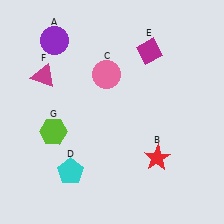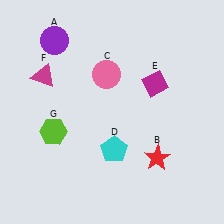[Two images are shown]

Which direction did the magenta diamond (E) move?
The magenta diamond (E) moved down.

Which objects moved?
The objects that moved are: the cyan pentagon (D), the magenta diamond (E).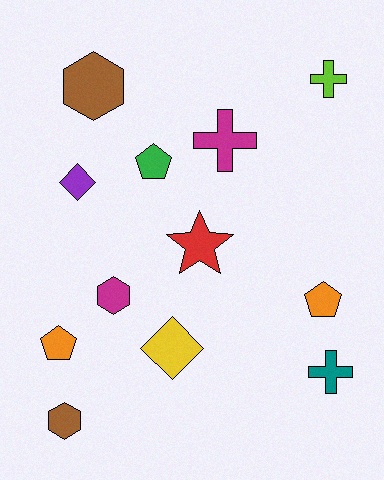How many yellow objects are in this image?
There is 1 yellow object.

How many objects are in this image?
There are 12 objects.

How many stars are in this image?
There is 1 star.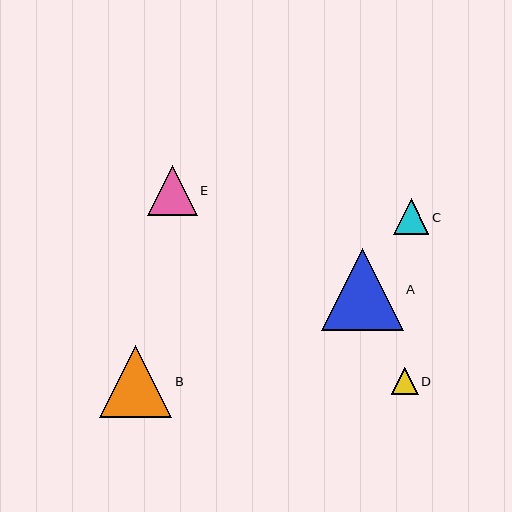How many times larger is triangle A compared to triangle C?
Triangle A is approximately 2.3 times the size of triangle C.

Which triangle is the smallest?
Triangle D is the smallest with a size of approximately 27 pixels.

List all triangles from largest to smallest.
From largest to smallest: A, B, E, C, D.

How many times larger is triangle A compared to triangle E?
Triangle A is approximately 1.6 times the size of triangle E.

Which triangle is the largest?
Triangle A is the largest with a size of approximately 81 pixels.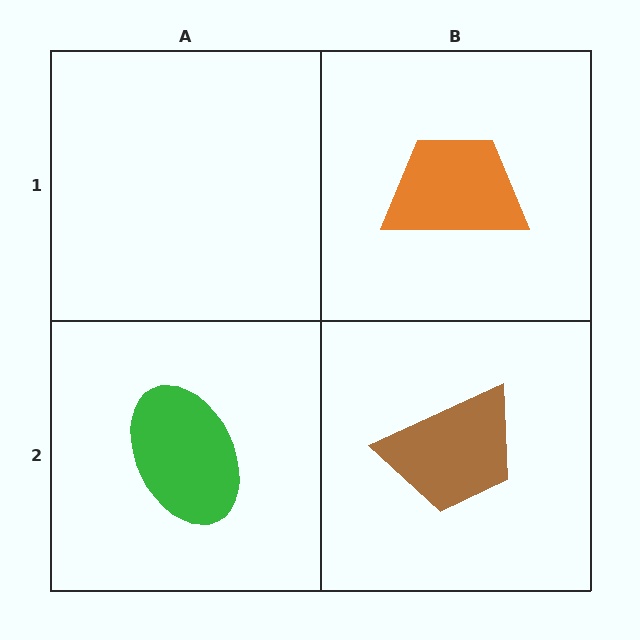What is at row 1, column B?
An orange trapezoid.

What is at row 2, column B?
A brown trapezoid.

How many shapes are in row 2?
2 shapes.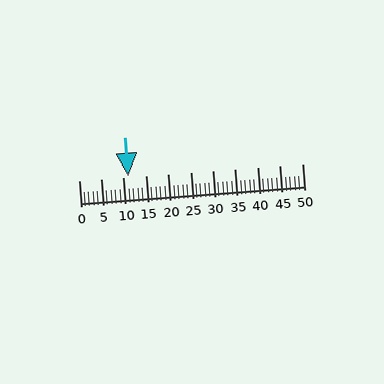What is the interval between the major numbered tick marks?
The major tick marks are spaced 5 units apart.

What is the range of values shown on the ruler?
The ruler shows values from 0 to 50.